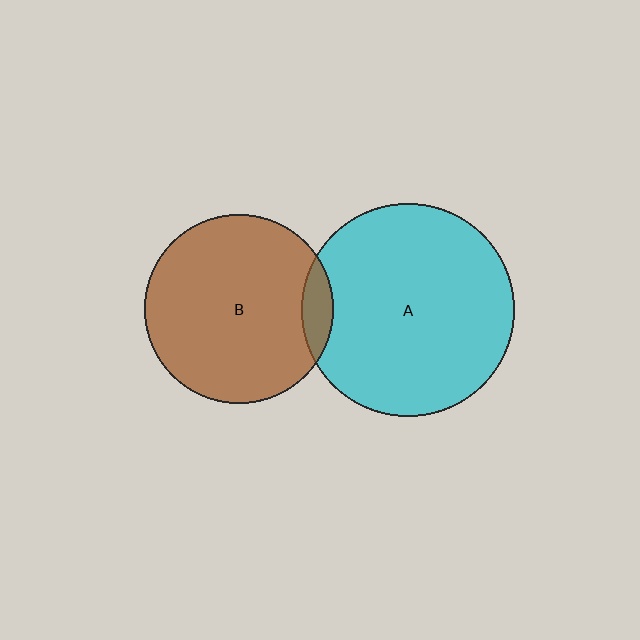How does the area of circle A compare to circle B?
Approximately 1.3 times.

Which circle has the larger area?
Circle A (cyan).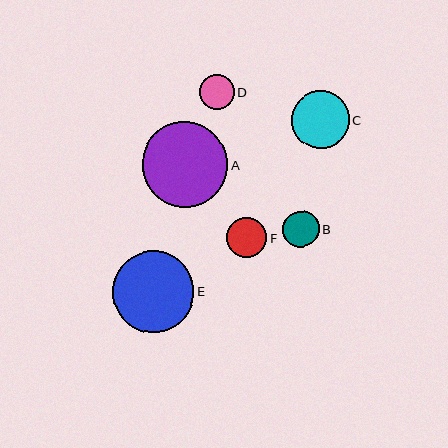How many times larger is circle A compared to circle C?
Circle A is approximately 1.5 times the size of circle C.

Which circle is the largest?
Circle A is the largest with a size of approximately 85 pixels.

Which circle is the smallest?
Circle D is the smallest with a size of approximately 35 pixels.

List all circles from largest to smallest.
From largest to smallest: A, E, C, F, B, D.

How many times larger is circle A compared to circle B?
Circle A is approximately 2.3 times the size of circle B.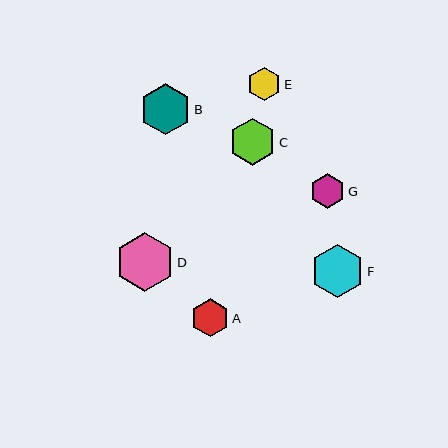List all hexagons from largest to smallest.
From largest to smallest: D, F, B, C, A, G, E.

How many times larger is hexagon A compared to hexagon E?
Hexagon A is approximately 1.1 times the size of hexagon E.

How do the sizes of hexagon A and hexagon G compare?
Hexagon A and hexagon G are approximately the same size.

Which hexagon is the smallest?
Hexagon E is the smallest with a size of approximately 34 pixels.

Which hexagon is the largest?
Hexagon D is the largest with a size of approximately 59 pixels.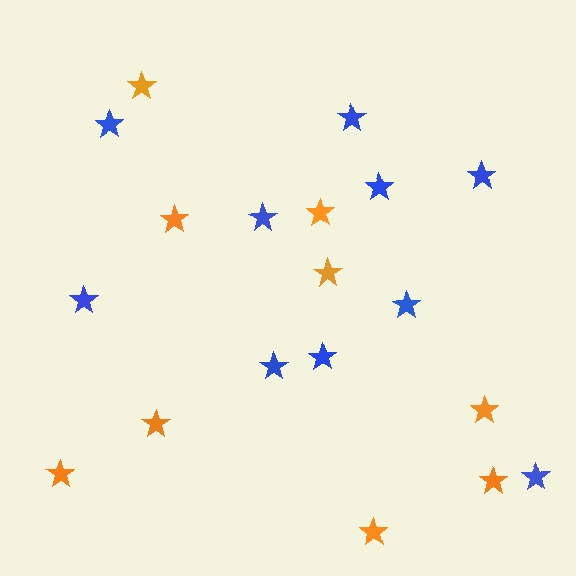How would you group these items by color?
There are 2 groups: one group of blue stars (10) and one group of orange stars (9).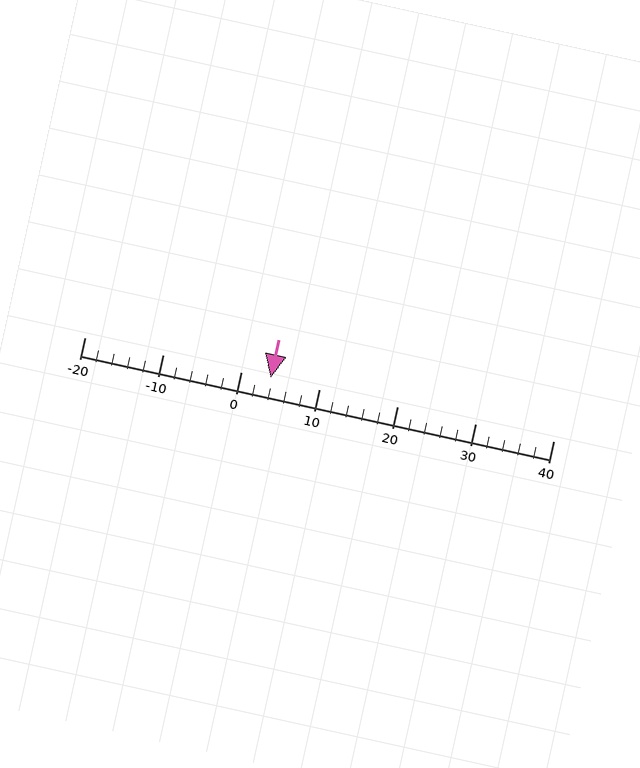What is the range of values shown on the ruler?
The ruler shows values from -20 to 40.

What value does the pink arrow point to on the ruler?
The pink arrow points to approximately 4.